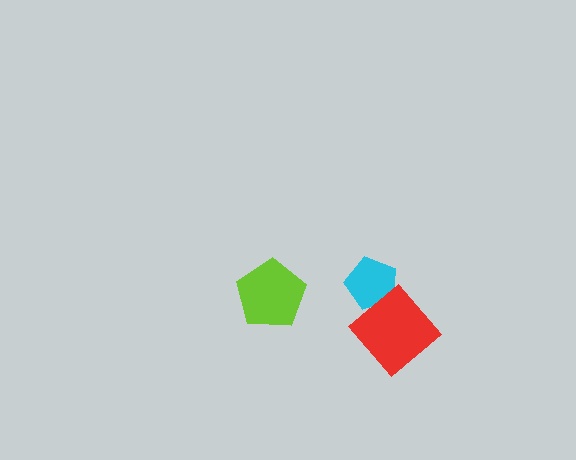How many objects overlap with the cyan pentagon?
1 object overlaps with the cyan pentagon.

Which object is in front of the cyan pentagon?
The red diamond is in front of the cyan pentagon.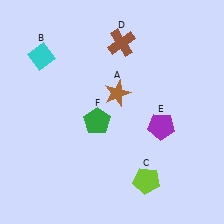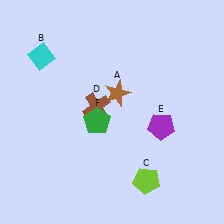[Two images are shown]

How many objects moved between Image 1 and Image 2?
1 object moved between the two images.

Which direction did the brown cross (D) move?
The brown cross (D) moved down.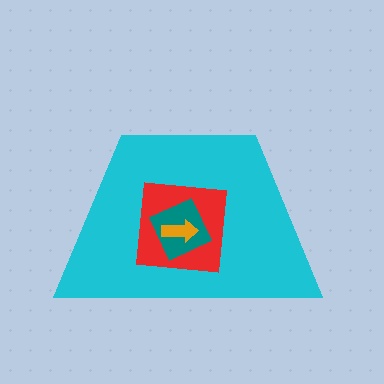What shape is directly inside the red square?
The teal diamond.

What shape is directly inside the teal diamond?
The orange arrow.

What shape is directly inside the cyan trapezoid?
The red square.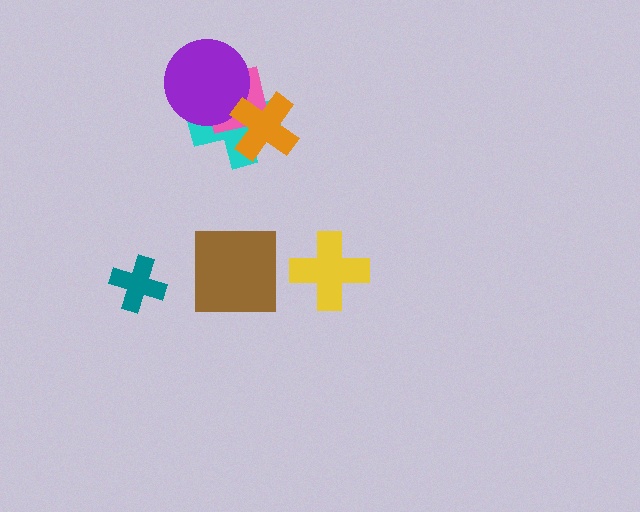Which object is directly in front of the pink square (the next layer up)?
The purple circle is directly in front of the pink square.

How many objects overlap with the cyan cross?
3 objects overlap with the cyan cross.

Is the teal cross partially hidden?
No, no other shape covers it.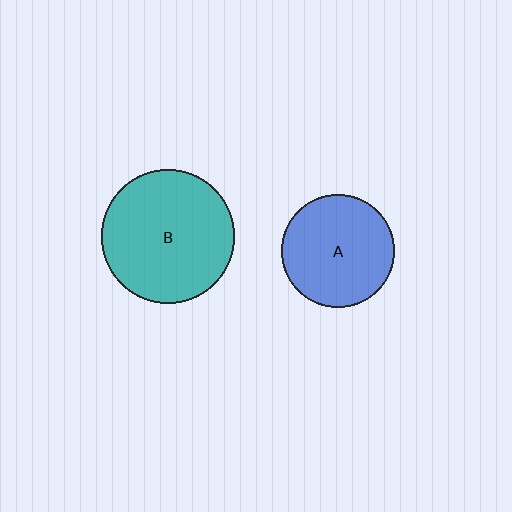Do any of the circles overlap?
No, none of the circles overlap.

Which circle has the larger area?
Circle B (teal).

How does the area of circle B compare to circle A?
Approximately 1.4 times.